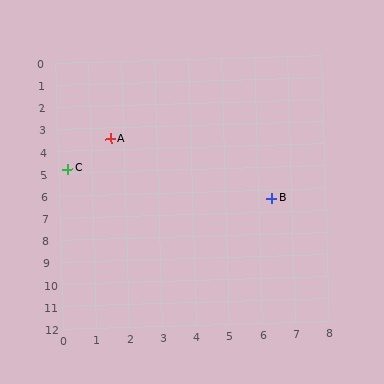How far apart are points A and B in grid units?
Points A and B are about 5.6 grid units apart.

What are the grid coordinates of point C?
Point C is at approximately (0.3, 4.8).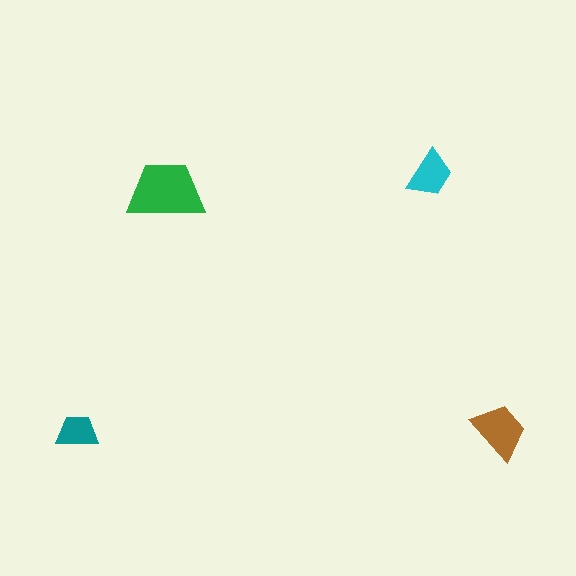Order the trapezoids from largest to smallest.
the green one, the brown one, the cyan one, the teal one.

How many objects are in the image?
There are 4 objects in the image.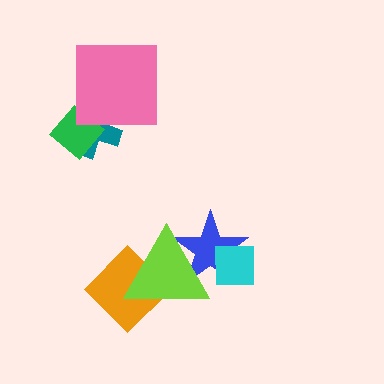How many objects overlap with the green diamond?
1 object overlaps with the green diamond.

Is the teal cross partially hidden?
Yes, it is partially covered by another shape.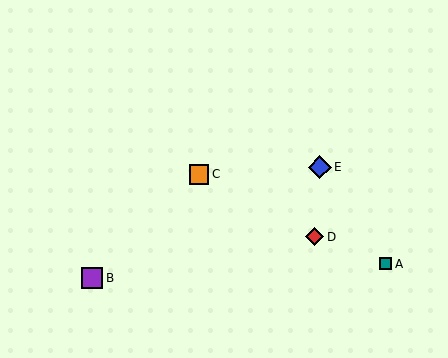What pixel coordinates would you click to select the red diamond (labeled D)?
Click at (314, 237) to select the red diamond D.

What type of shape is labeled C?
Shape C is an orange square.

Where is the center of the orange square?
The center of the orange square is at (199, 174).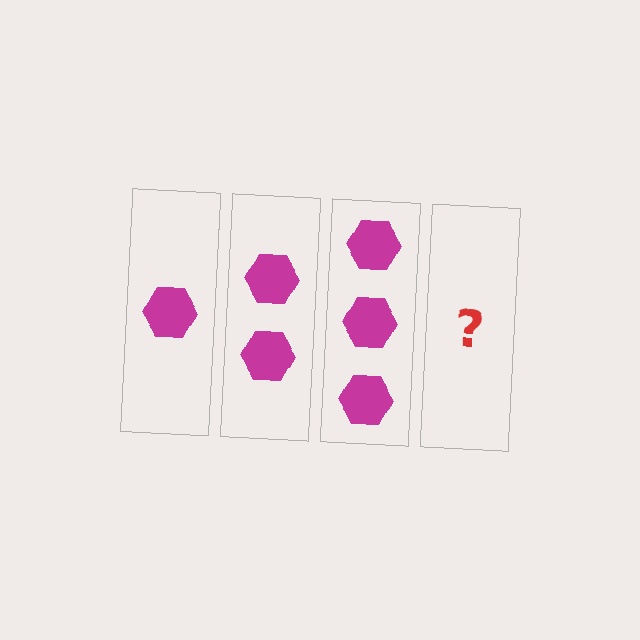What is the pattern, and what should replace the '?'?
The pattern is that each step adds one more hexagon. The '?' should be 4 hexagons.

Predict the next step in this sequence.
The next step is 4 hexagons.